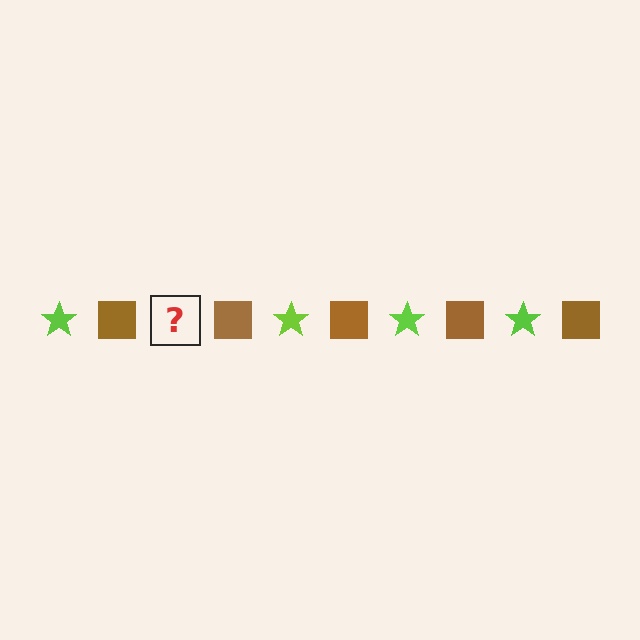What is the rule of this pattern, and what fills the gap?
The rule is that the pattern alternates between lime star and brown square. The gap should be filled with a lime star.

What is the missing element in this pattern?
The missing element is a lime star.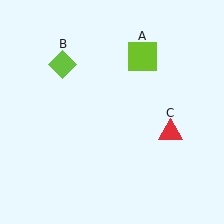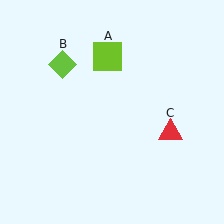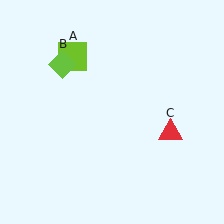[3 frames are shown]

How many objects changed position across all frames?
1 object changed position: lime square (object A).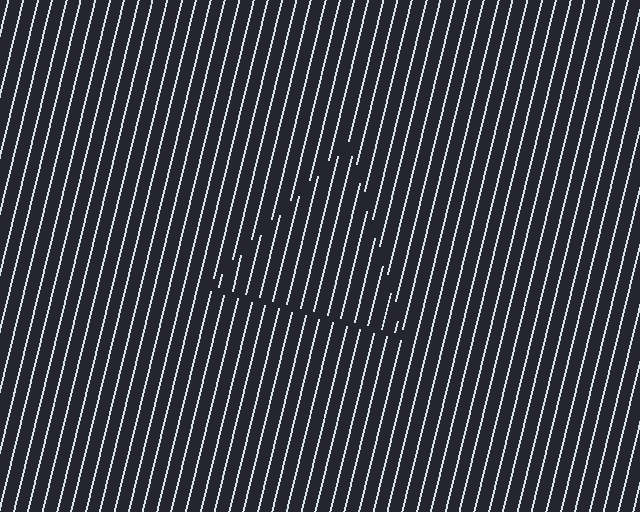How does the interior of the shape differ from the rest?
The interior of the shape contains the same grating, shifted by half a period — the contour is defined by the phase discontinuity where line-ends from the inner and outer gratings abut.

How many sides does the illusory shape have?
3 sides — the line-ends trace a triangle.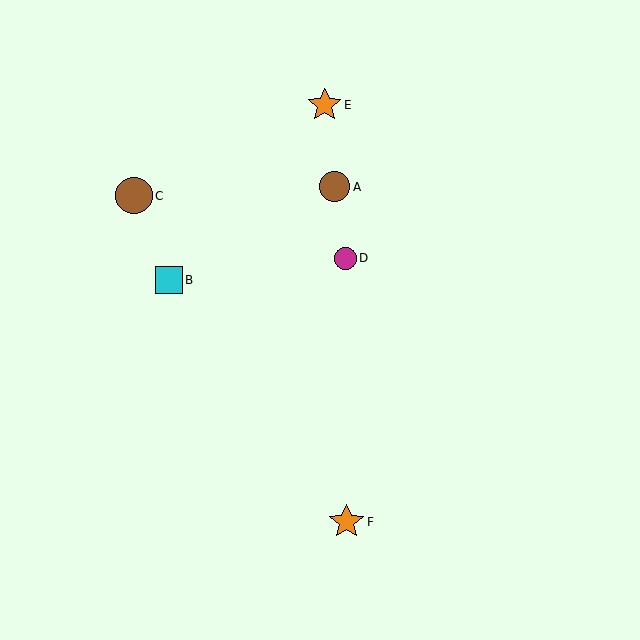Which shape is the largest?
The brown circle (labeled C) is the largest.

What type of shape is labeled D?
Shape D is a magenta circle.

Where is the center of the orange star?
The center of the orange star is at (347, 522).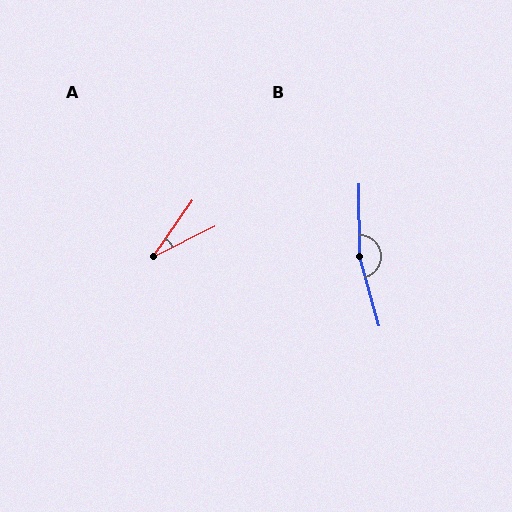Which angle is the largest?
B, at approximately 164 degrees.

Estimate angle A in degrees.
Approximately 29 degrees.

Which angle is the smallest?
A, at approximately 29 degrees.